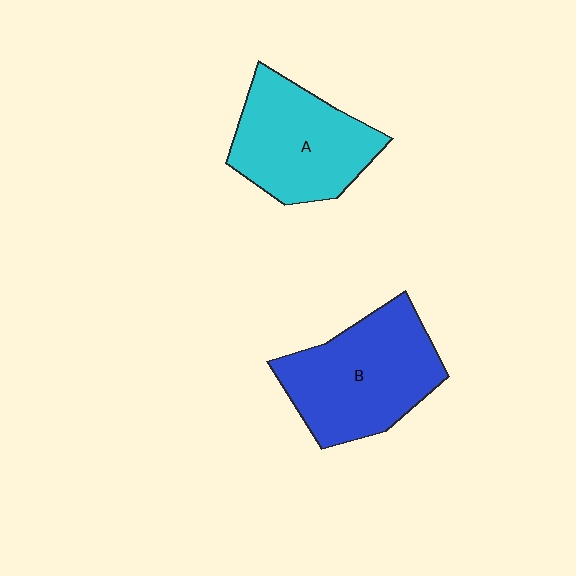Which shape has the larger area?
Shape B (blue).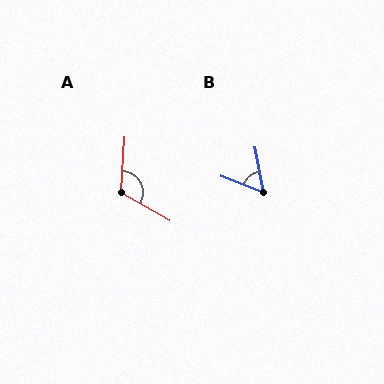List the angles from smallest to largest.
B (59°), A (116°).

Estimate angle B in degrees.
Approximately 59 degrees.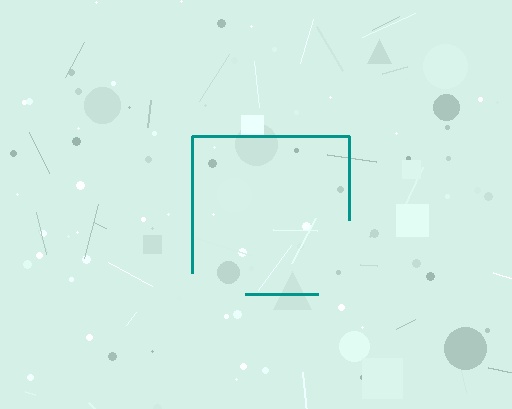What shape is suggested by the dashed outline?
The dashed outline suggests a square.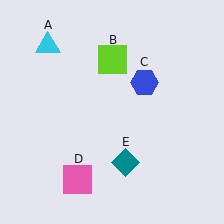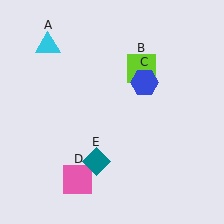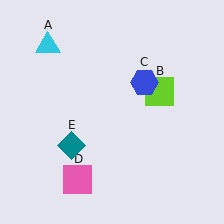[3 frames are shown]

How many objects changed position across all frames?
2 objects changed position: lime square (object B), teal diamond (object E).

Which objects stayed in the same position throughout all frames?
Cyan triangle (object A) and blue hexagon (object C) and pink square (object D) remained stationary.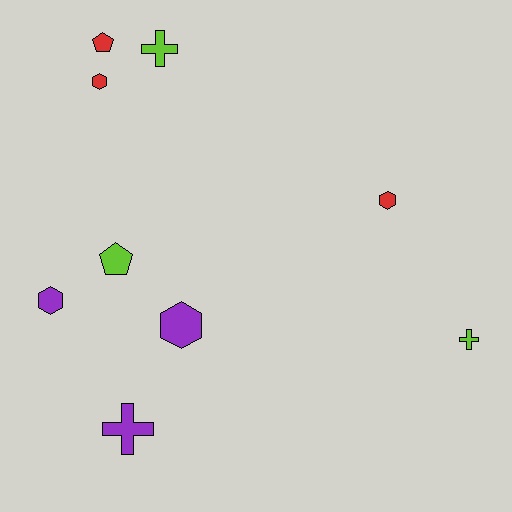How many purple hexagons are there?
There are 2 purple hexagons.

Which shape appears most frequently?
Hexagon, with 4 objects.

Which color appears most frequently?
Lime, with 3 objects.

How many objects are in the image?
There are 9 objects.